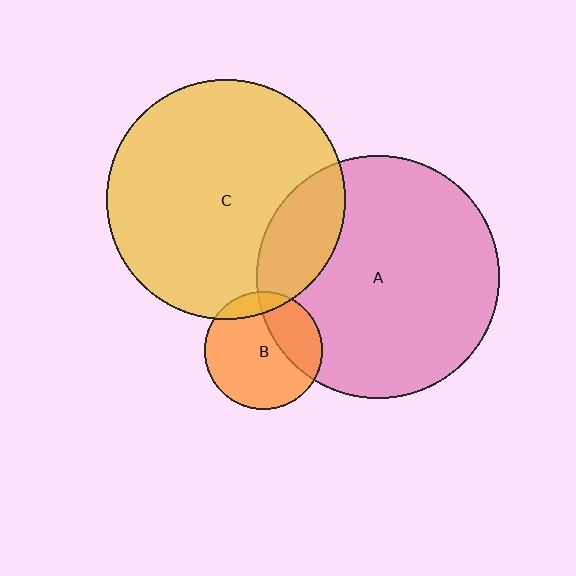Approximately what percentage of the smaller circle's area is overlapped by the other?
Approximately 20%.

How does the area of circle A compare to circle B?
Approximately 4.2 times.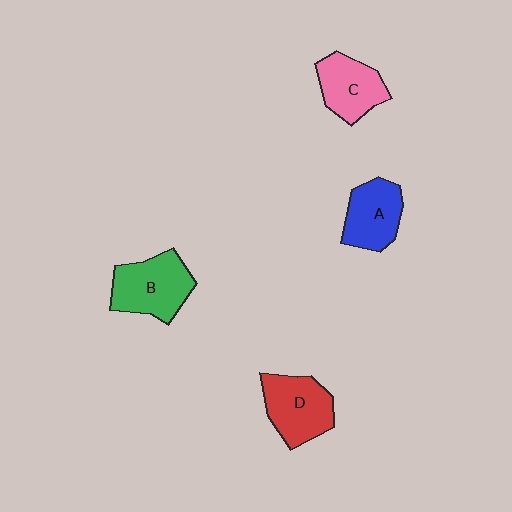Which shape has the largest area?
Shape B (green).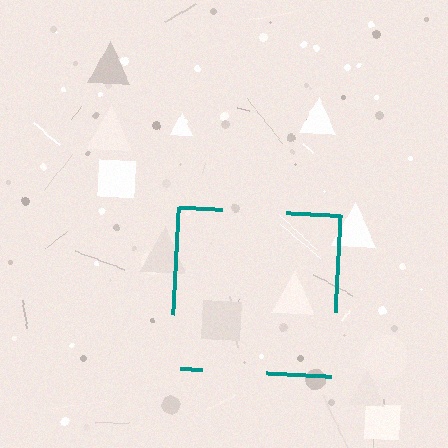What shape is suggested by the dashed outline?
The dashed outline suggests a square.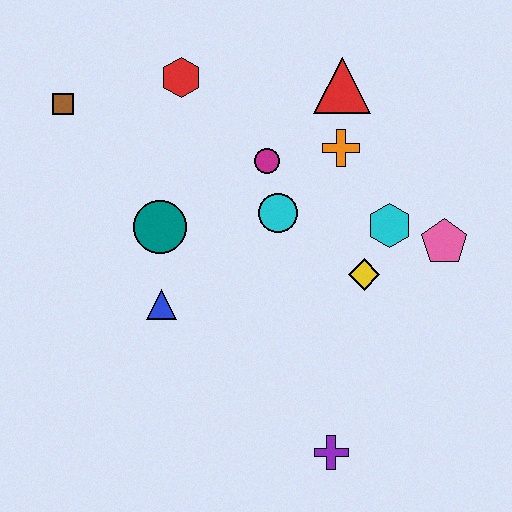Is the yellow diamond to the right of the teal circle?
Yes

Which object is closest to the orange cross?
The red triangle is closest to the orange cross.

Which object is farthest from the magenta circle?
The purple cross is farthest from the magenta circle.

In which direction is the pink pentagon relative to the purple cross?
The pink pentagon is above the purple cross.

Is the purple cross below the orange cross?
Yes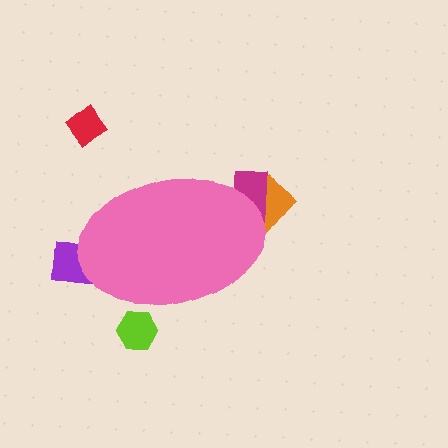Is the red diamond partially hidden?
No, the red diamond is fully visible.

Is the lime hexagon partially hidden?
Yes, the lime hexagon is partially hidden behind the pink ellipse.